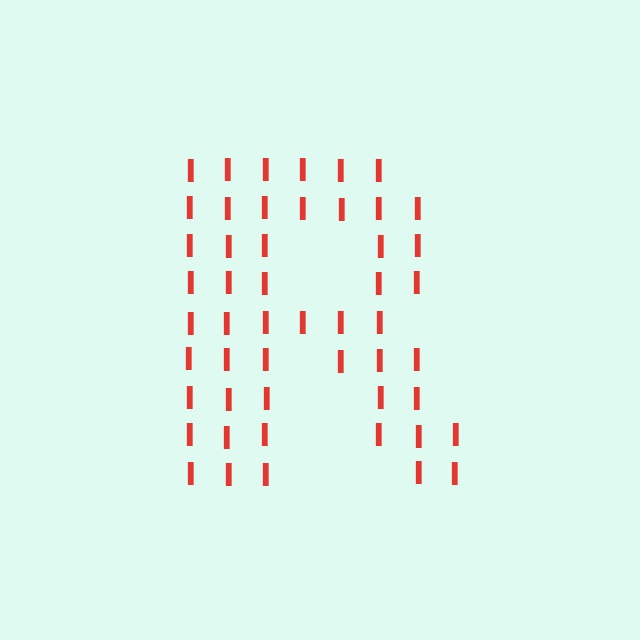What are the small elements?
The small elements are letter I's.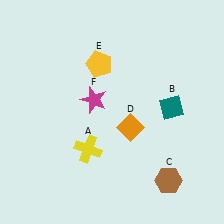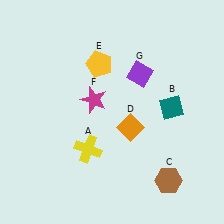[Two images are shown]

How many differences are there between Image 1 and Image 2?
There is 1 difference between the two images.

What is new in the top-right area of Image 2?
A purple diamond (G) was added in the top-right area of Image 2.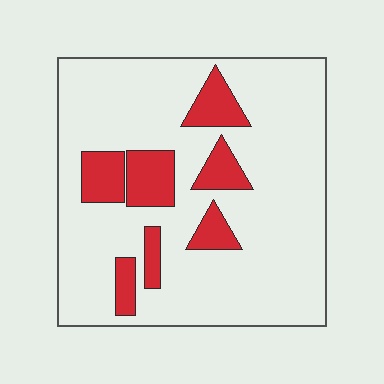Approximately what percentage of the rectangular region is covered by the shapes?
Approximately 20%.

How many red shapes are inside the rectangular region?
7.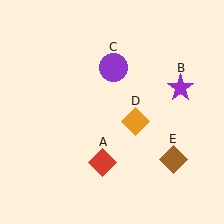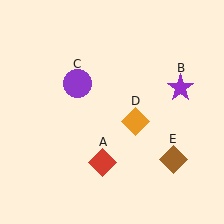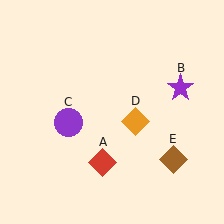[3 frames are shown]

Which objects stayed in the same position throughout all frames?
Red diamond (object A) and purple star (object B) and orange diamond (object D) and brown diamond (object E) remained stationary.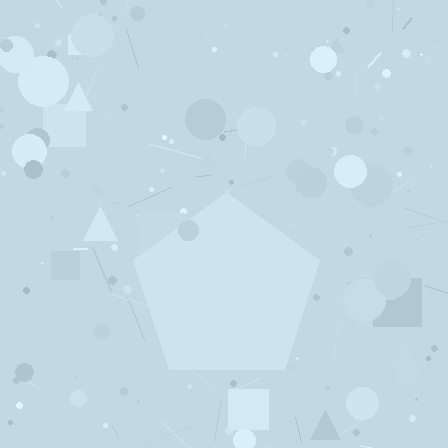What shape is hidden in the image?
A pentagon is hidden in the image.